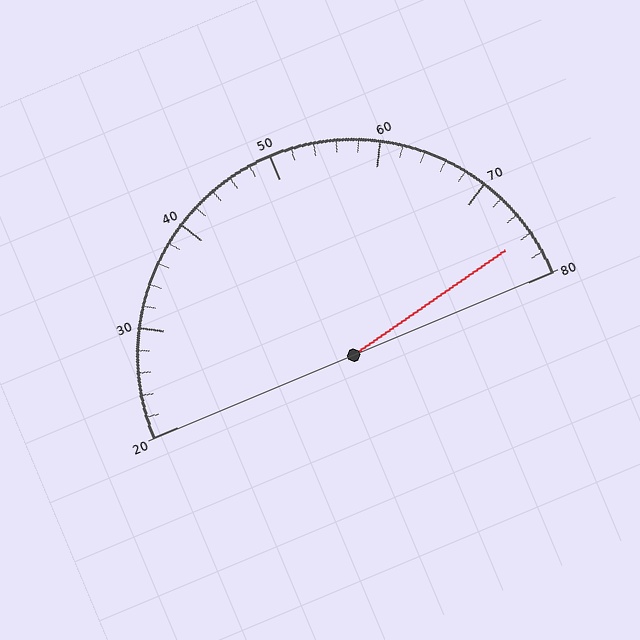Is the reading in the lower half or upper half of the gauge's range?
The reading is in the upper half of the range (20 to 80).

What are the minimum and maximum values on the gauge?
The gauge ranges from 20 to 80.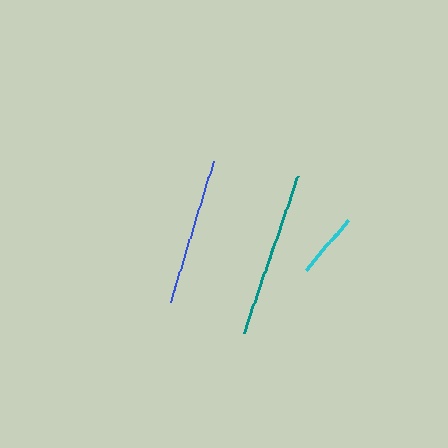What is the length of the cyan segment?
The cyan segment is approximately 65 pixels long.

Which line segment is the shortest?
The cyan line is the shortest at approximately 65 pixels.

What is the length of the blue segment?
The blue segment is approximately 149 pixels long.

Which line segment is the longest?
The teal line is the longest at approximately 165 pixels.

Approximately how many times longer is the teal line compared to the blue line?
The teal line is approximately 1.1 times the length of the blue line.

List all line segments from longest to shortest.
From longest to shortest: teal, blue, cyan.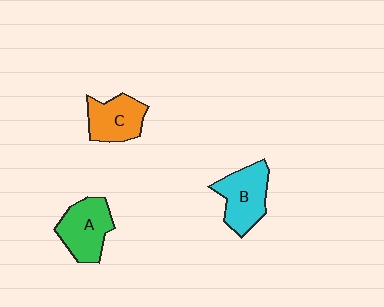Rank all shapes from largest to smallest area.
From largest to smallest: B (cyan), A (green), C (orange).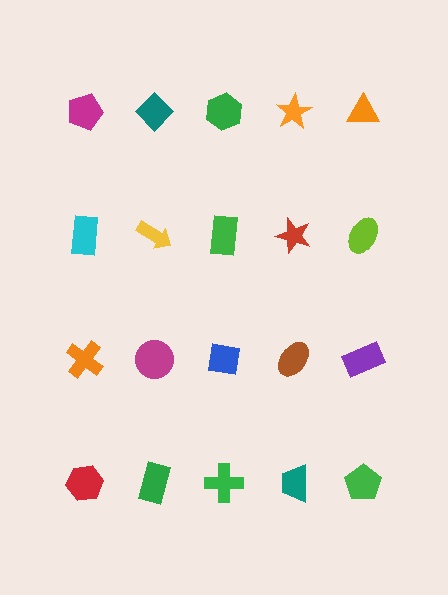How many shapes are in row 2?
5 shapes.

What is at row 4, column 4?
A teal trapezoid.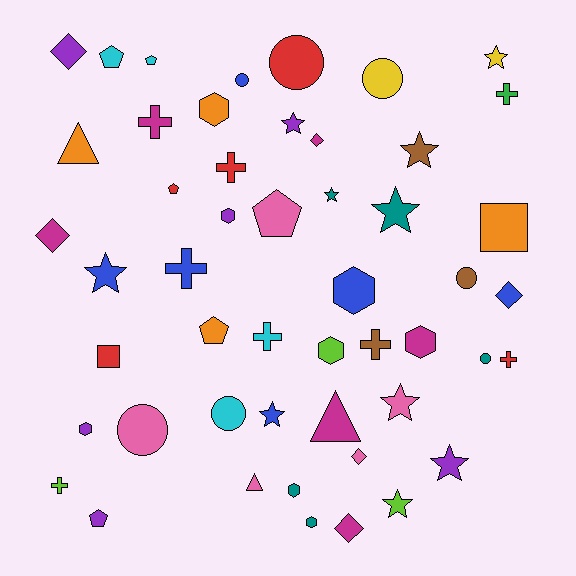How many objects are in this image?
There are 50 objects.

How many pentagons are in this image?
There are 6 pentagons.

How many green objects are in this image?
There is 1 green object.